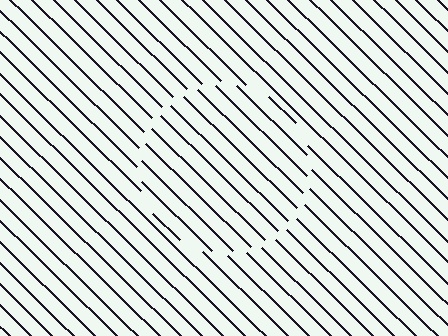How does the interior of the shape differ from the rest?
The interior of the shape contains the same grating, shifted by half a period — the contour is defined by the phase discontinuity where line-ends from the inner and outer gratings abut.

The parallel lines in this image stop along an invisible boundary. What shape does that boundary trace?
An illusory circle. The interior of the shape contains the same grating, shifted by half a period — the contour is defined by the phase discontinuity where line-ends from the inner and outer gratings abut.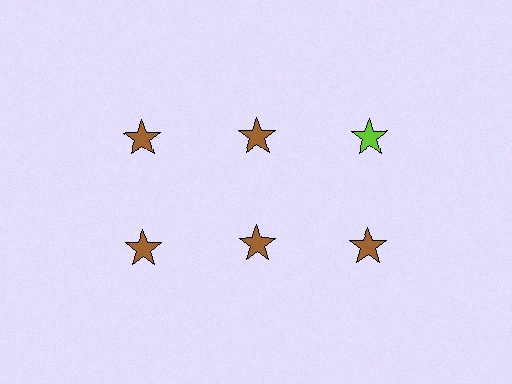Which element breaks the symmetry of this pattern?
The lime star in the top row, center column breaks the symmetry. All other shapes are brown stars.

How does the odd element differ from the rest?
It has a different color: lime instead of brown.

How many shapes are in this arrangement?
There are 6 shapes arranged in a grid pattern.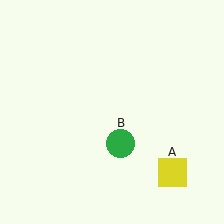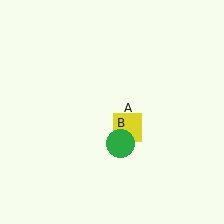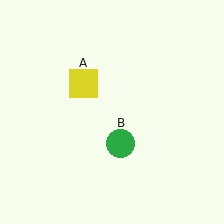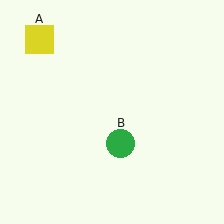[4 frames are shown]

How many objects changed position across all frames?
1 object changed position: yellow square (object A).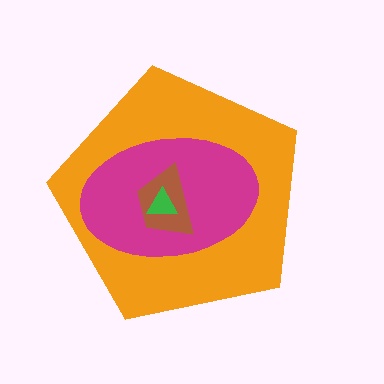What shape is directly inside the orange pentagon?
The magenta ellipse.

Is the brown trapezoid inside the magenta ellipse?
Yes.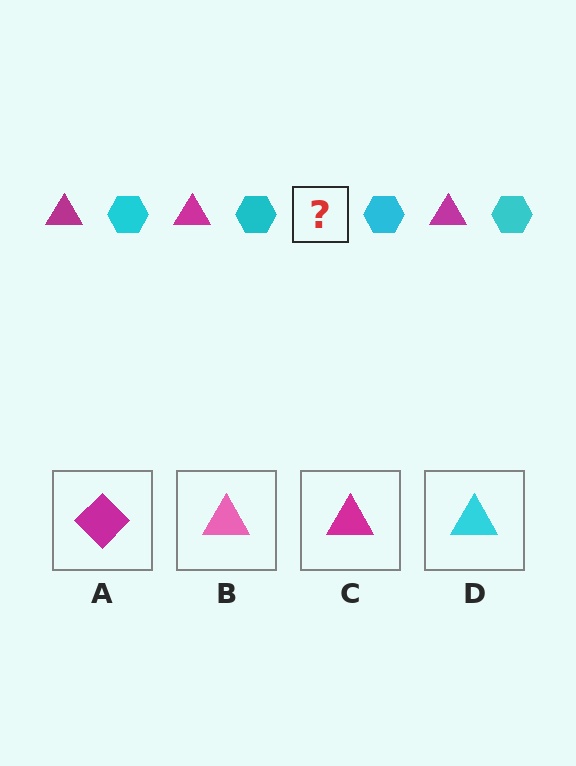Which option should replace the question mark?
Option C.